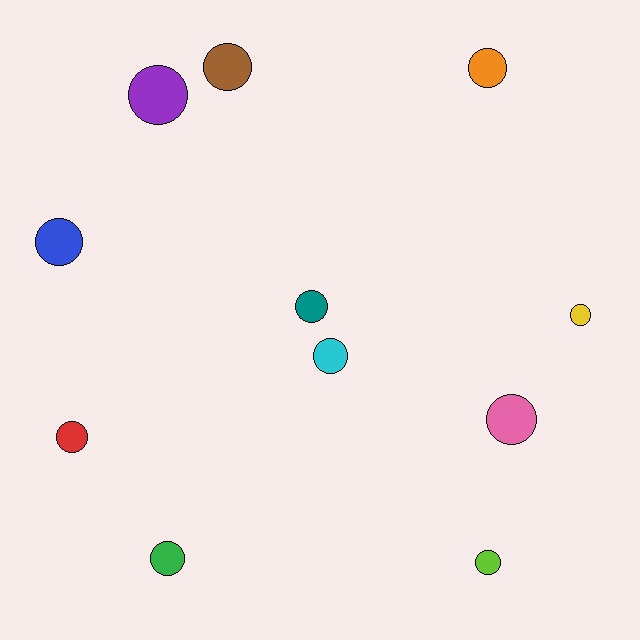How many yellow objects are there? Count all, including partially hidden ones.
There is 1 yellow object.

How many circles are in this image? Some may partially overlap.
There are 11 circles.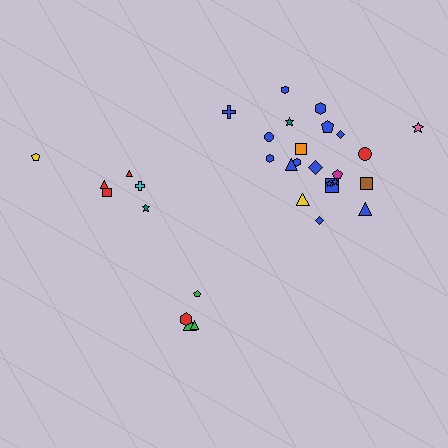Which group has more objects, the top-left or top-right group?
The top-right group.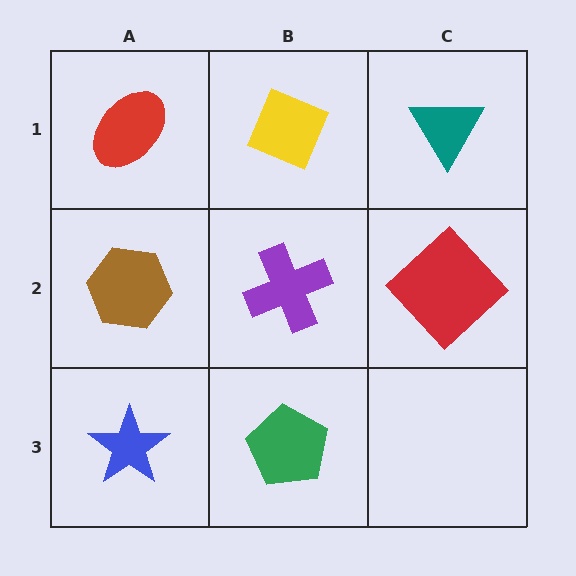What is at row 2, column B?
A purple cross.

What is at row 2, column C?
A red diamond.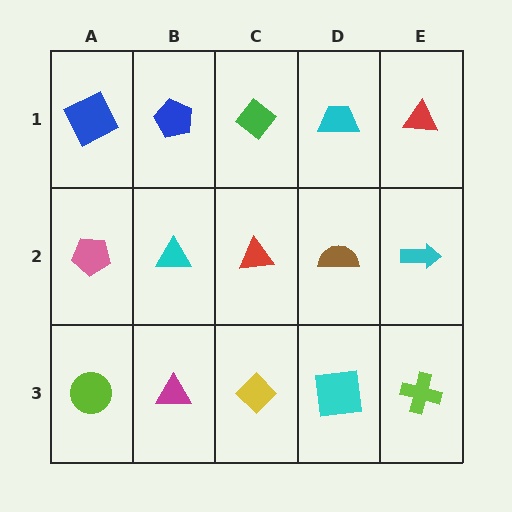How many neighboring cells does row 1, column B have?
3.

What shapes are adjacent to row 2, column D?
A cyan trapezoid (row 1, column D), a cyan square (row 3, column D), a red triangle (row 2, column C), a cyan arrow (row 2, column E).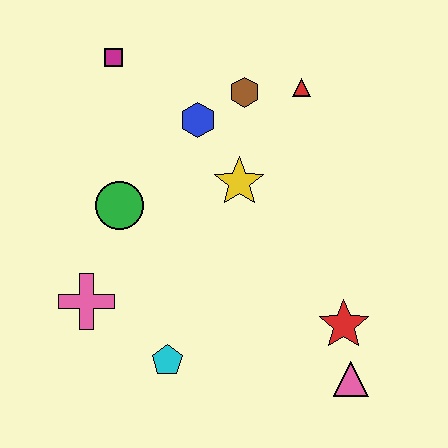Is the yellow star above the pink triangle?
Yes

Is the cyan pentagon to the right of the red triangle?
No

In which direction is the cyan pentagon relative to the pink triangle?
The cyan pentagon is to the left of the pink triangle.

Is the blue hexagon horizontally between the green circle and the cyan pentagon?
No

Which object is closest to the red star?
The pink triangle is closest to the red star.